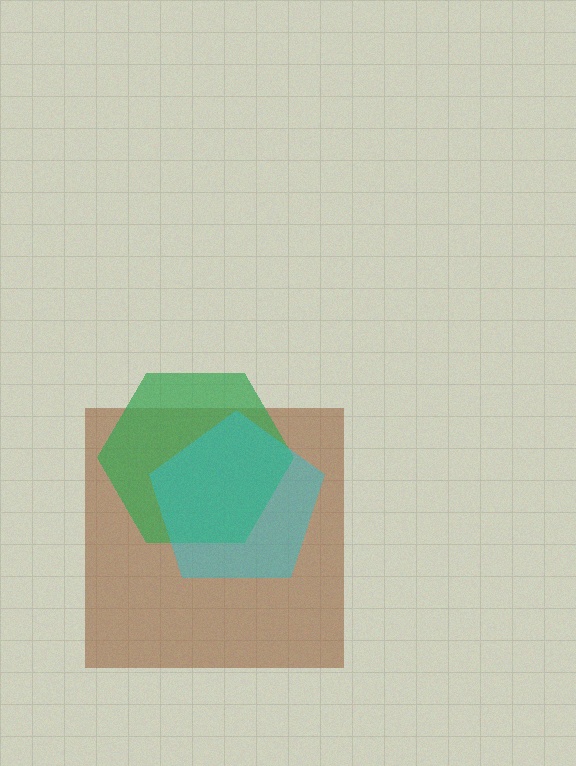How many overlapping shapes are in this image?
There are 3 overlapping shapes in the image.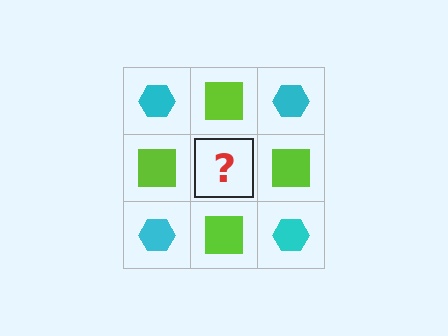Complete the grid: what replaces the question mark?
The question mark should be replaced with a cyan hexagon.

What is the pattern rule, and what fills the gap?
The rule is that it alternates cyan hexagon and lime square in a checkerboard pattern. The gap should be filled with a cyan hexagon.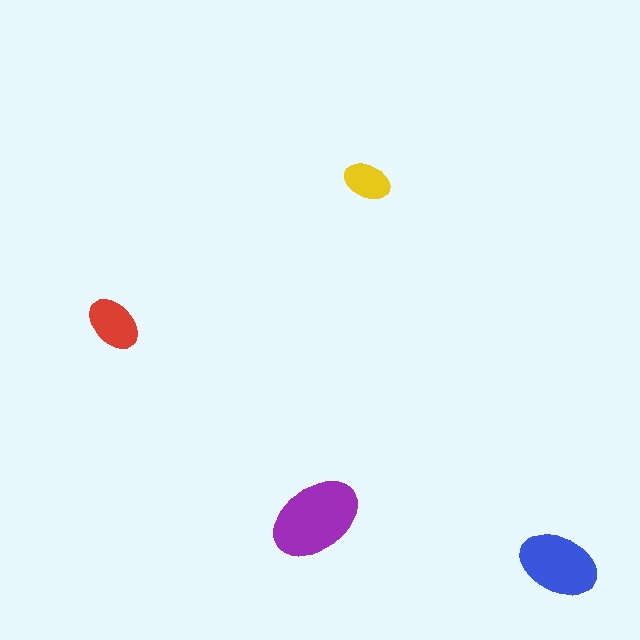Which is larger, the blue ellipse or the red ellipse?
The blue one.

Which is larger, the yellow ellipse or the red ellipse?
The red one.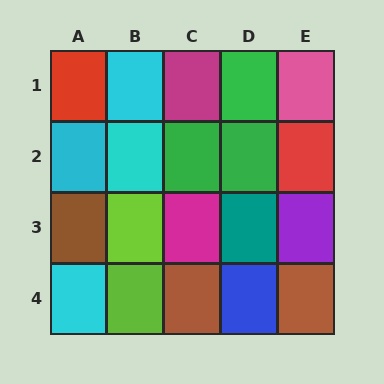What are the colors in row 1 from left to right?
Red, cyan, magenta, green, pink.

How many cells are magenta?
2 cells are magenta.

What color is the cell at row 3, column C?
Magenta.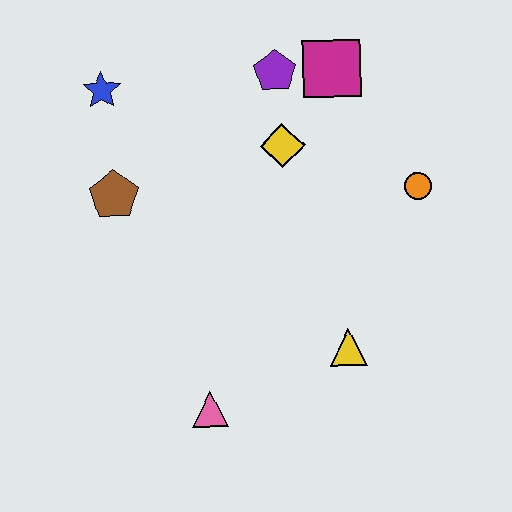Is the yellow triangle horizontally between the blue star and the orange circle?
Yes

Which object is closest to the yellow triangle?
The pink triangle is closest to the yellow triangle.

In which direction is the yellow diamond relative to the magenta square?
The yellow diamond is below the magenta square.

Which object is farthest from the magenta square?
The pink triangle is farthest from the magenta square.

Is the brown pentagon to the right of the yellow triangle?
No